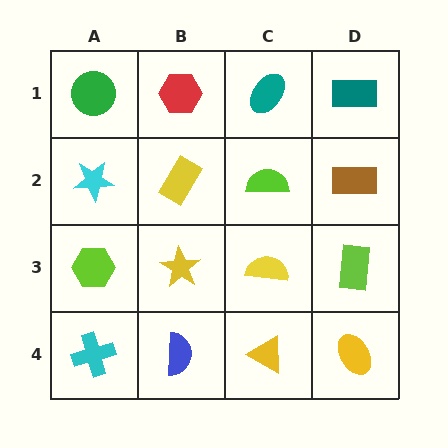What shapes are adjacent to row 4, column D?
A lime rectangle (row 3, column D), a yellow triangle (row 4, column C).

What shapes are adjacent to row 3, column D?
A brown rectangle (row 2, column D), a yellow ellipse (row 4, column D), a yellow semicircle (row 3, column C).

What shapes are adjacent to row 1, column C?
A lime semicircle (row 2, column C), a red hexagon (row 1, column B), a teal rectangle (row 1, column D).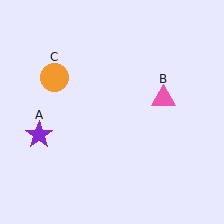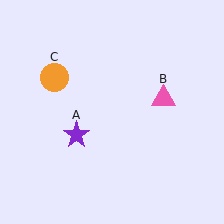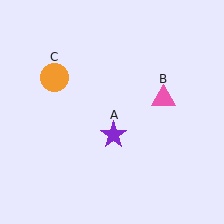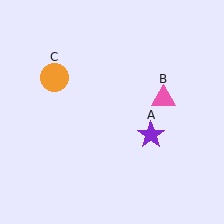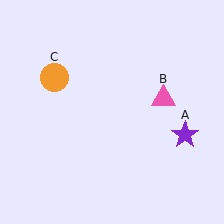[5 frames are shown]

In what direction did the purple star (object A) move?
The purple star (object A) moved right.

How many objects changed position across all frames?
1 object changed position: purple star (object A).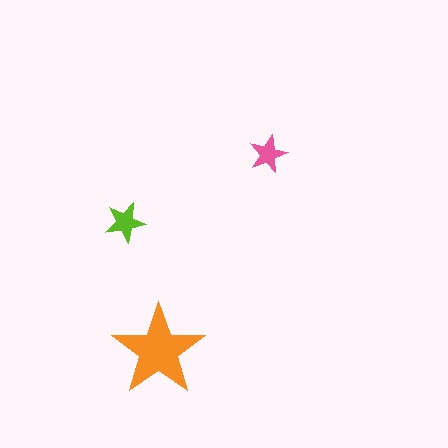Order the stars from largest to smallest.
the orange one, the lime one, the pink one.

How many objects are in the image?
There are 3 objects in the image.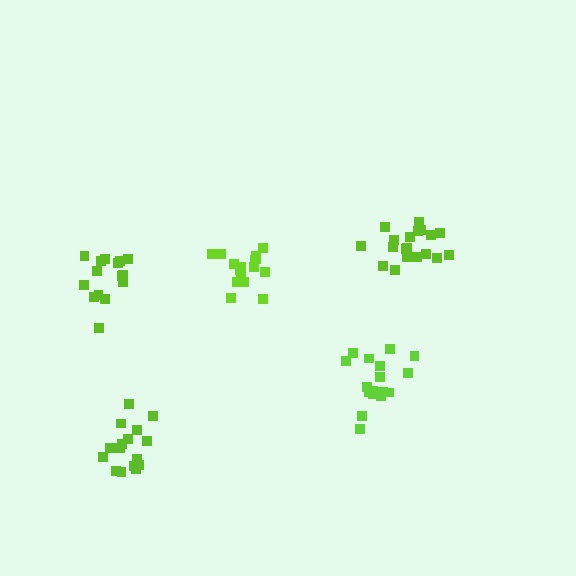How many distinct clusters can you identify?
There are 5 distinct clusters.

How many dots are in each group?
Group 1: 17 dots, Group 2: 16 dots, Group 3: 16 dots, Group 4: 19 dots, Group 5: 15 dots (83 total).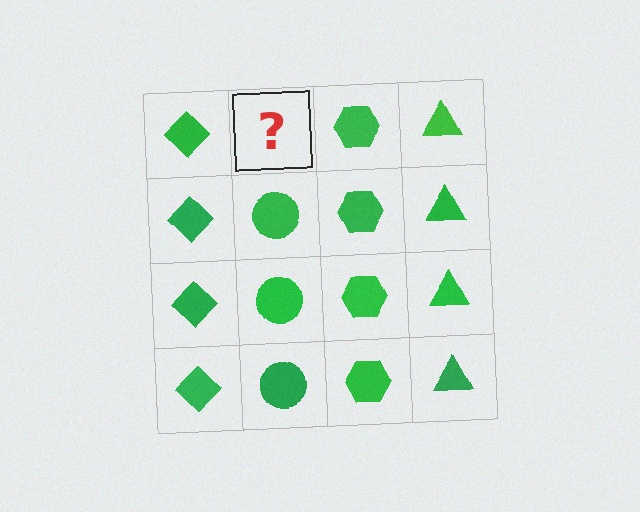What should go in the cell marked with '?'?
The missing cell should contain a green circle.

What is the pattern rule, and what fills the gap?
The rule is that each column has a consistent shape. The gap should be filled with a green circle.